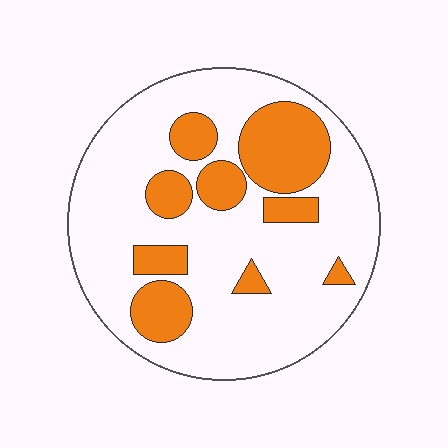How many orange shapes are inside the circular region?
9.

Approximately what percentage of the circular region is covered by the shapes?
Approximately 25%.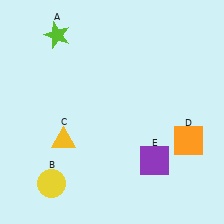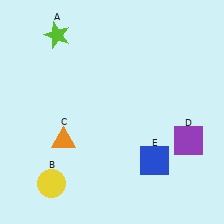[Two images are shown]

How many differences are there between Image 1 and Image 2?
There are 3 differences between the two images.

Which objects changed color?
C changed from yellow to orange. D changed from orange to purple. E changed from purple to blue.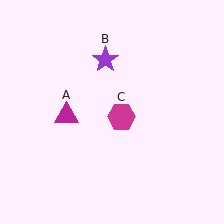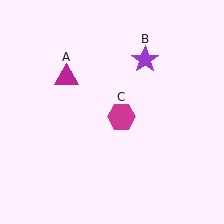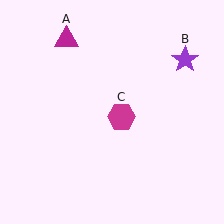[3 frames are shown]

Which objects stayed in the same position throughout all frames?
Magenta hexagon (object C) remained stationary.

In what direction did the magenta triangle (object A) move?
The magenta triangle (object A) moved up.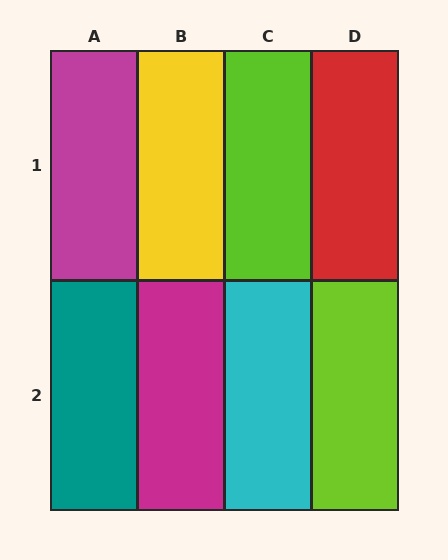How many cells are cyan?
1 cell is cyan.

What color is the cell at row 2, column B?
Magenta.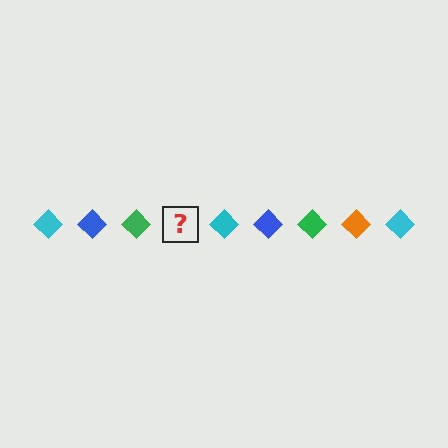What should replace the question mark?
The question mark should be replaced with an orange diamond.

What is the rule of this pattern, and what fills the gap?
The rule is that the pattern cycles through cyan, blue, green, orange diamonds. The gap should be filled with an orange diamond.